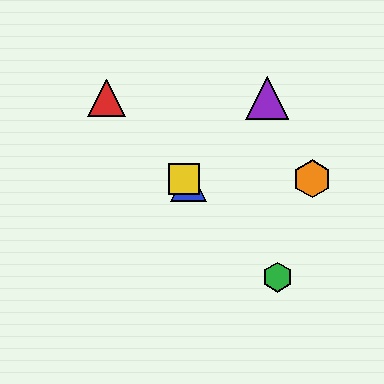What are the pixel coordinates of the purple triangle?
The purple triangle is at (267, 98).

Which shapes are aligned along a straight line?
The red triangle, the blue triangle, the green hexagon, the yellow square are aligned along a straight line.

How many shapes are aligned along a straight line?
4 shapes (the red triangle, the blue triangle, the green hexagon, the yellow square) are aligned along a straight line.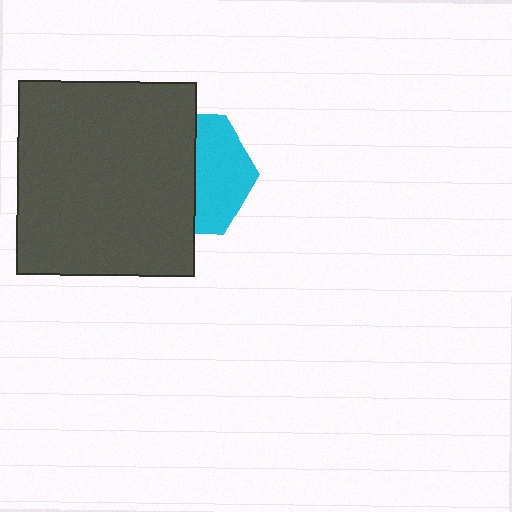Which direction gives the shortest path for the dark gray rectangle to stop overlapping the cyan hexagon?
Moving left gives the shortest separation.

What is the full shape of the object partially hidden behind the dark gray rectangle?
The partially hidden object is a cyan hexagon.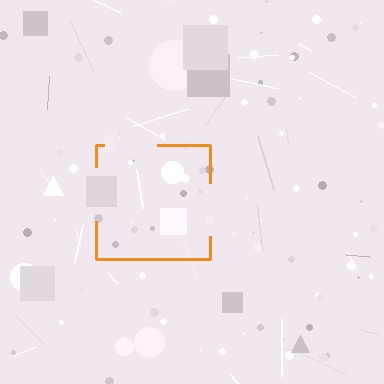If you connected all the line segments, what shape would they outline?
They would outline a square.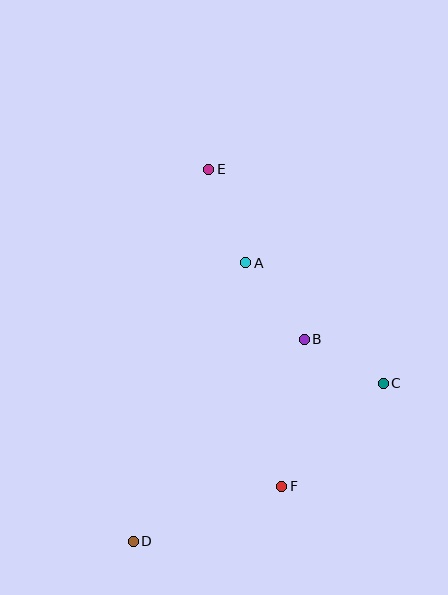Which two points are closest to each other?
Points B and C are closest to each other.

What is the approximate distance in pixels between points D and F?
The distance between D and F is approximately 158 pixels.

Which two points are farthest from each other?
Points D and E are farthest from each other.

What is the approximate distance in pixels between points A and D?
The distance between A and D is approximately 300 pixels.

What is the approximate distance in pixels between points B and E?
The distance between B and E is approximately 195 pixels.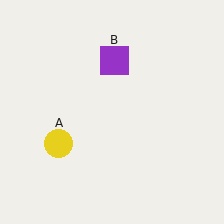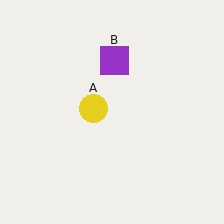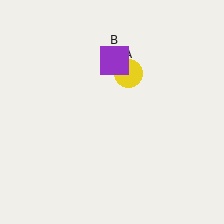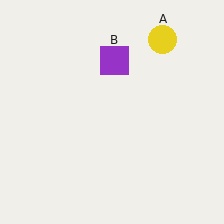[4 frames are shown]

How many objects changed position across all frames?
1 object changed position: yellow circle (object A).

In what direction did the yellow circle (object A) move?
The yellow circle (object A) moved up and to the right.